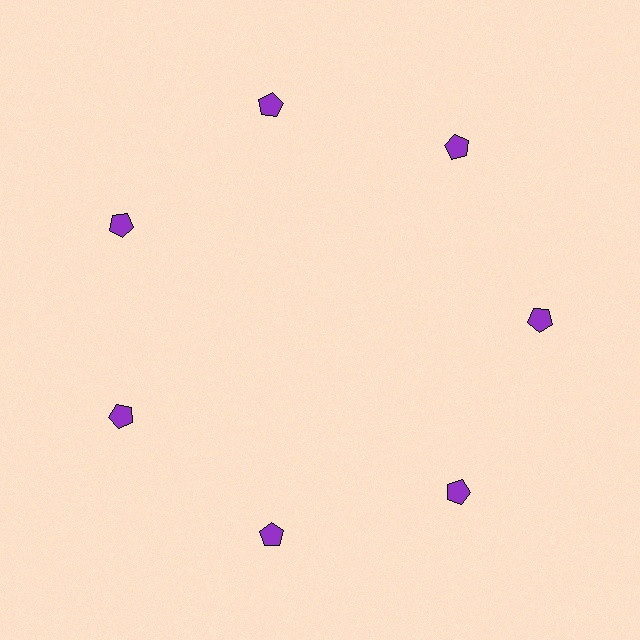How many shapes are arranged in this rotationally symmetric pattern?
There are 7 shapes, arranged in 7 groups of 1.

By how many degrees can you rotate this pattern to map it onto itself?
The pattern maps onto itself every 51 degrees of rotation.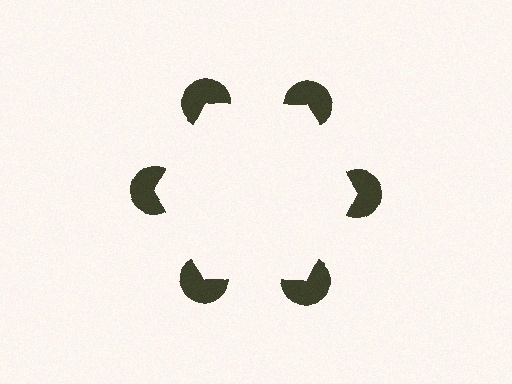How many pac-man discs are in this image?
There are 6 — one at each vertex of the illusory hexagon.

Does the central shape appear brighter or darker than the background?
It typically appears slightly brighter than the background, even though no actual brightness change is drawn.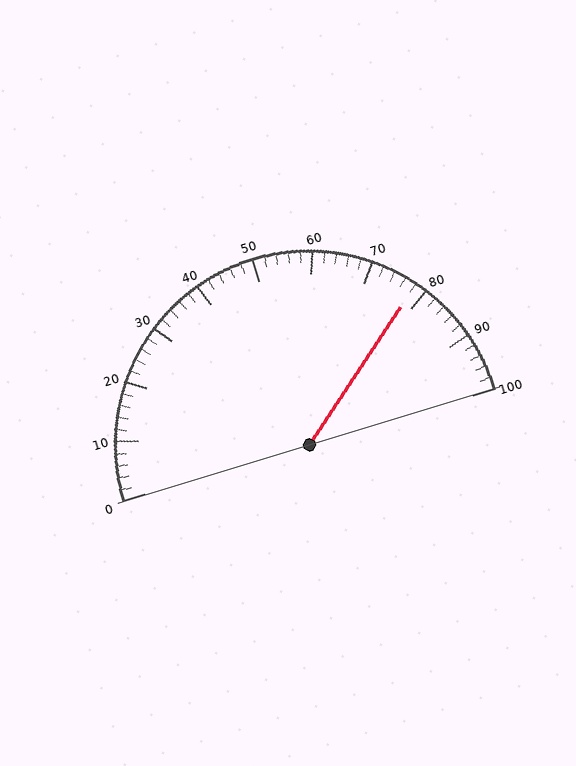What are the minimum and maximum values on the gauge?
The gauge ranges from 0 to 100.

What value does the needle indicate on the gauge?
The needle indicates approximately 78.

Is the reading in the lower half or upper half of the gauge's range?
The reading is in the upper half of the range (0 to 100).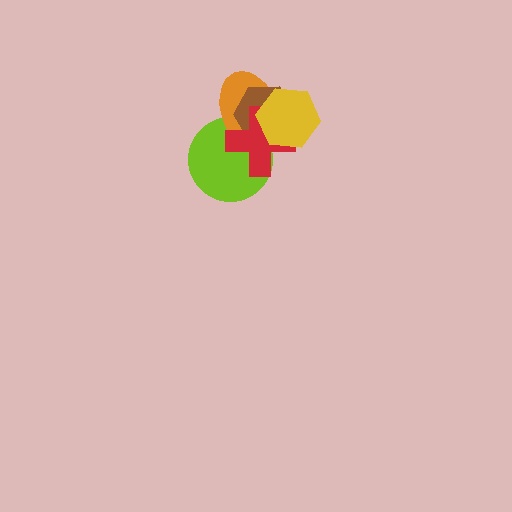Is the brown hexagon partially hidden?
Yes, it is partially covered by another shape.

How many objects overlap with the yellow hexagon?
3 objects overlap with the yellow hexagon.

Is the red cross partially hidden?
Yes, it is partially covered by another shape.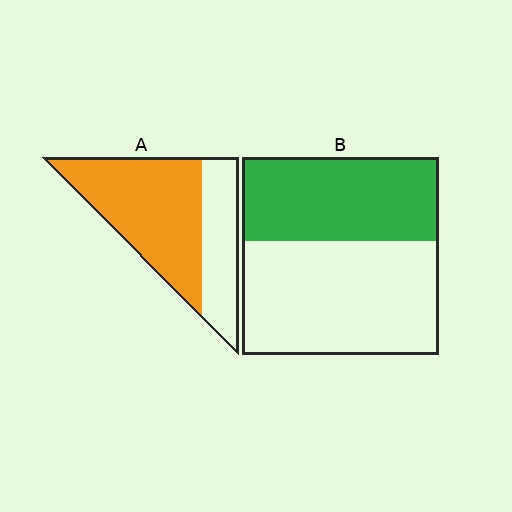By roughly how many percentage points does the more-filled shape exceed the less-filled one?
By roughly 25 percentage points (A over B).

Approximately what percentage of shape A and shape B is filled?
A is approximately 65% and B is approximately 40%.